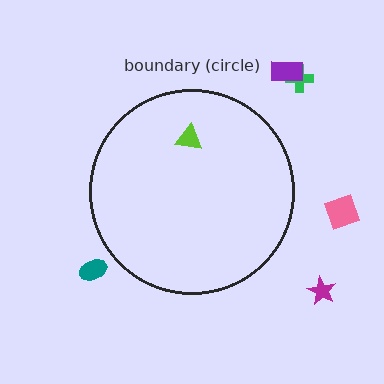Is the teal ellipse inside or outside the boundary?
Outside.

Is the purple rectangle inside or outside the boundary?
Outside.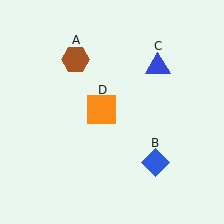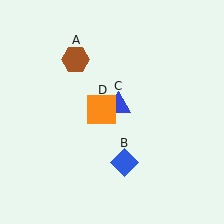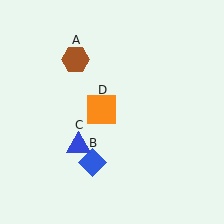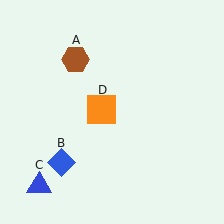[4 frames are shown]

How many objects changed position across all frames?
2 objects changed position: blue diamond (object B), blue triangle (object C).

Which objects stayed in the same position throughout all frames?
Brown hexagon (object A) and orange square (object D) remained stationary.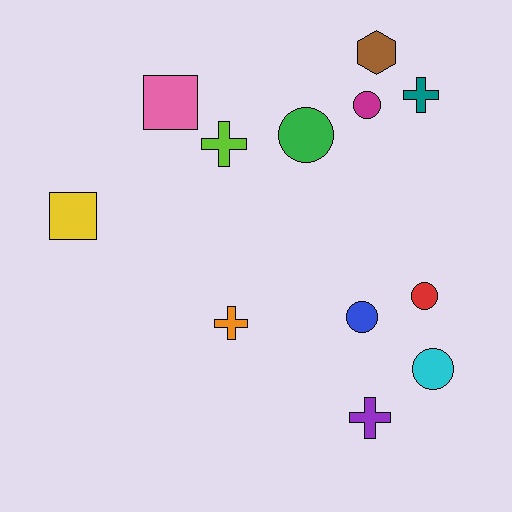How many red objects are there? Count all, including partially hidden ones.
There is 1 red object.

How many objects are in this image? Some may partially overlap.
There are 12 objects.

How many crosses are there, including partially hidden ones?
There are 4 crosses.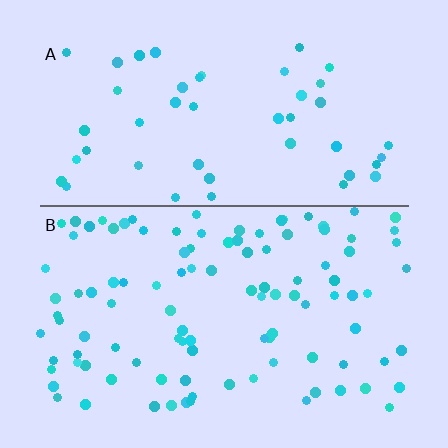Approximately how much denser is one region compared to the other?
Approximately 2.2× — region B over region A.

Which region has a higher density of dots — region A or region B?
B (the bottom).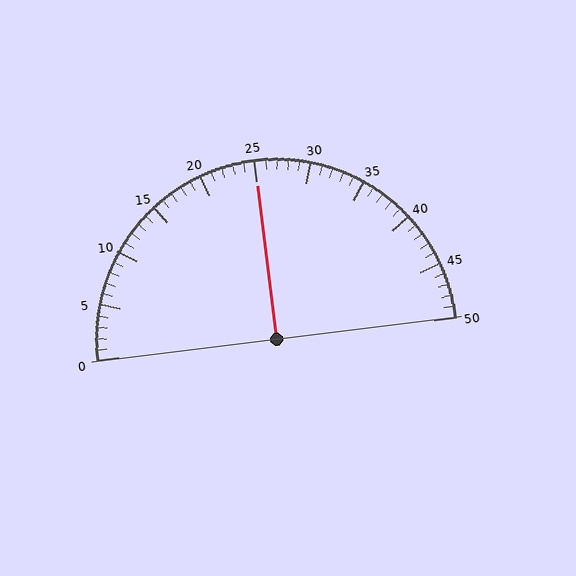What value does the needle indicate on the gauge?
The needle indicates approximately 25.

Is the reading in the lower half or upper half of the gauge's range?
The reading is in the upper half of the range (0 to 50).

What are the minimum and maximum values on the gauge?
The gauge ranges from 0 to 50.